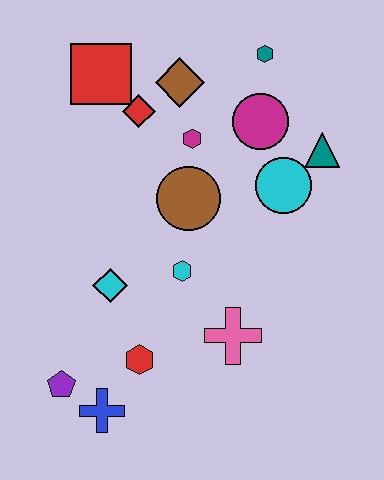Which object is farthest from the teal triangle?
The purple pentagon is farthest from the teal triangle.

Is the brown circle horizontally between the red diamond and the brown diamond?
No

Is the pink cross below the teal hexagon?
Yes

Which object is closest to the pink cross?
The cyan hexagon is closest to the pink cross.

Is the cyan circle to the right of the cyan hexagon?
Yes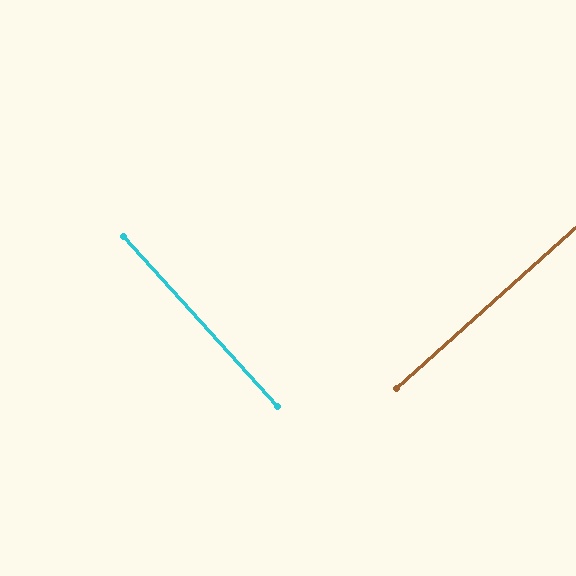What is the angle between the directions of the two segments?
Approximately 89 degrees.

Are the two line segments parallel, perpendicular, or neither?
Perpendicular — they meet at approximately 89°.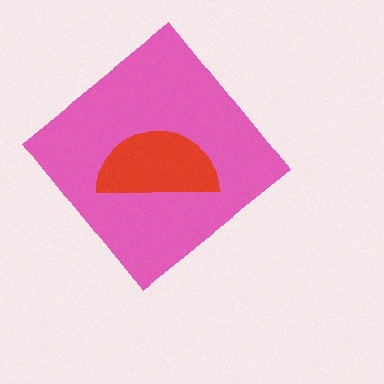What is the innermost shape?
The red semicircle.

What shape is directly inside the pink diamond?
The red semicircle.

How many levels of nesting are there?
2.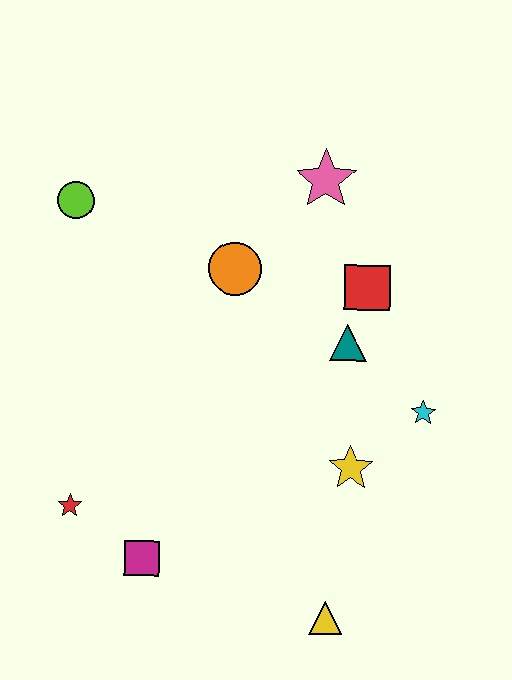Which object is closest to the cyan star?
The yellow star is closest to the cyan star.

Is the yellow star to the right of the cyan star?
No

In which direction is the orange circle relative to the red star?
The orange circle is above the red star.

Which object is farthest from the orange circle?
The yellow triangle is farthest from the orange circle.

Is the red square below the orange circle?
Yes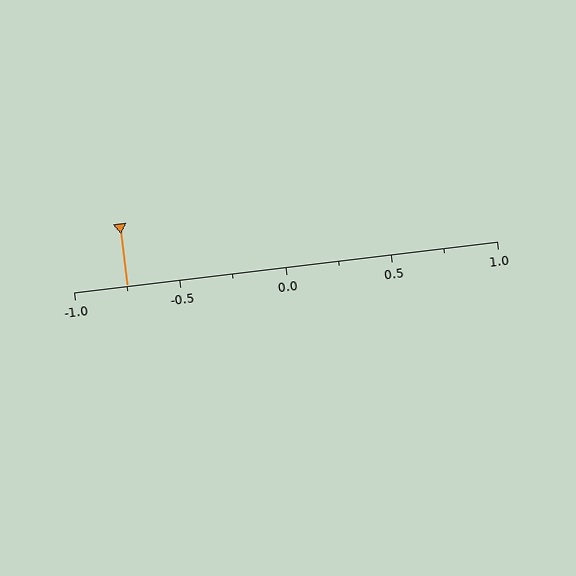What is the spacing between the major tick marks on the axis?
The major ticks are spaced 0.5 apart.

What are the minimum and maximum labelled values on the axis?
The axis runs from -1.0 to 1.0.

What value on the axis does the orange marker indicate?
The marker indicates approximately -0.75.